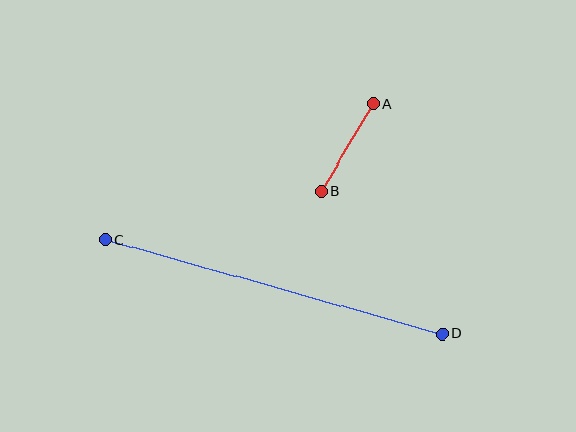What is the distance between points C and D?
The distance is approximately 350 pixels.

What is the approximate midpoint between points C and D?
The midpoint is at approximately (274, 287) pixels.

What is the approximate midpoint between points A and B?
The midpoint is at approximately (347, 147) pixels.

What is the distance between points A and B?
The distance is approximately 101 pixels.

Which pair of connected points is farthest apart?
Points C and D are farthest apart.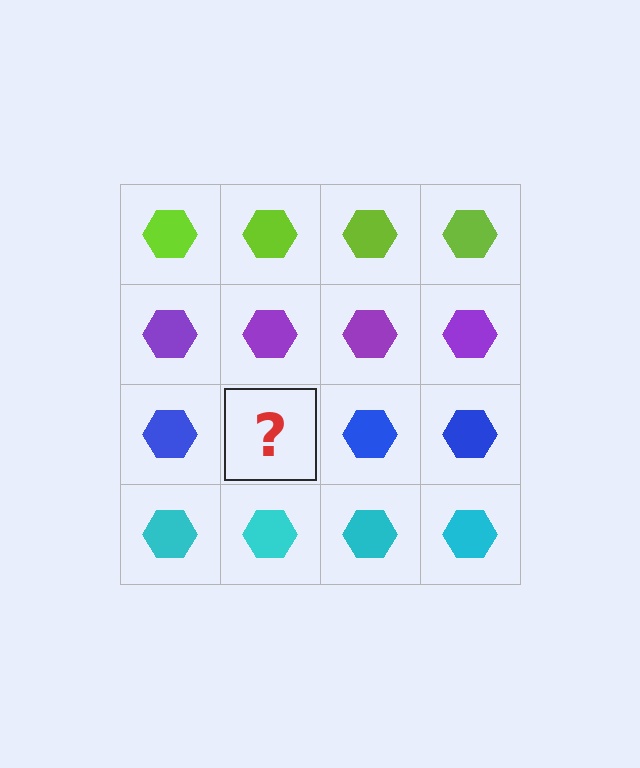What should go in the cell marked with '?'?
The missing cell should contain a blue hexagon.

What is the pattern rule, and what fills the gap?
The rule is that each row has a consistent color. The gap should be filled with a blue hexagon.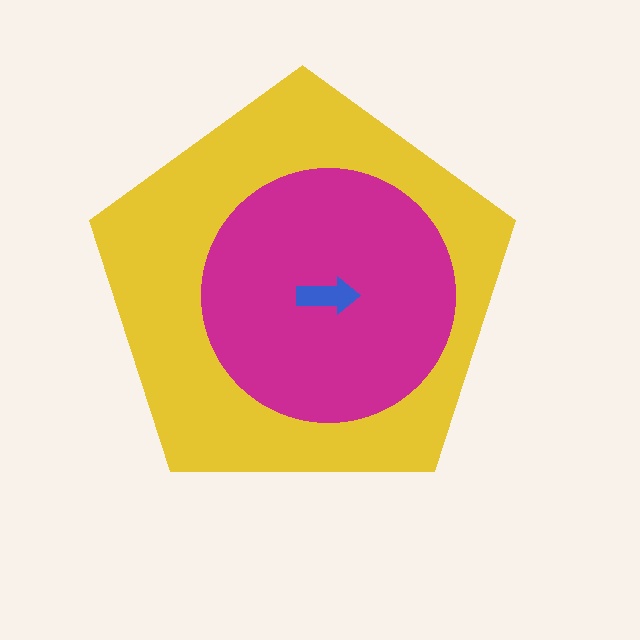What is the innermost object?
The blue arrow.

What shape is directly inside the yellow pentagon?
The magenta circle.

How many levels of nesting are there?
3.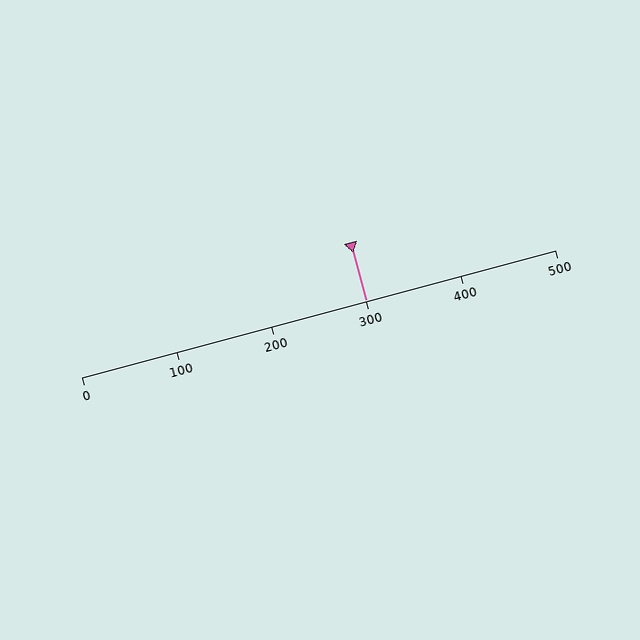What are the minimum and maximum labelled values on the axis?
The axis runs from 0 to 500.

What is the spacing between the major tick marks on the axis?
The major ticks are spaced 100 apart.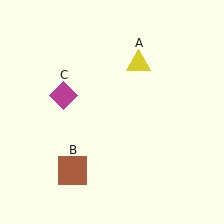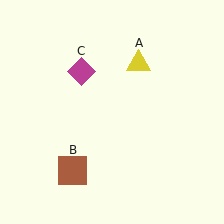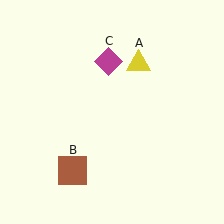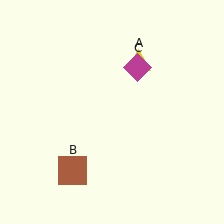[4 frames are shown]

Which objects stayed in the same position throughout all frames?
Yellow triangle (object A) and brown square (object B) remained stationary.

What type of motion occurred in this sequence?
The magenta diamond (object C) rotated clockwise around the center of the scene.